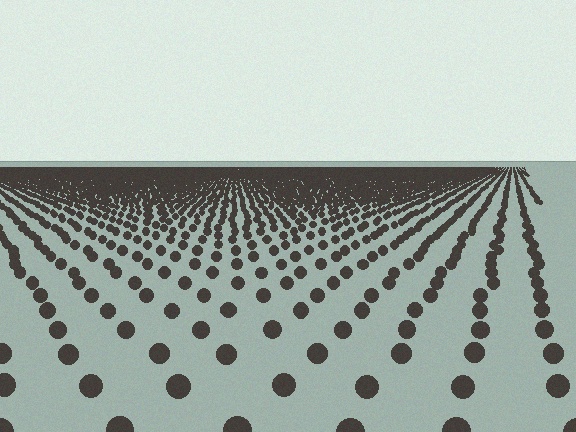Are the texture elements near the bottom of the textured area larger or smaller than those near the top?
Larger. Near the bottom, elements are closer to the viewer and appear at a bigger on-screen size.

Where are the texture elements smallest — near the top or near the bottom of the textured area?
Near the top.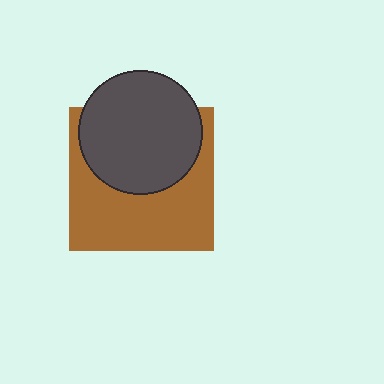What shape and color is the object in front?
The object in front is a dark gray circle.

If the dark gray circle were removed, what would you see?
You would see the complete brown square.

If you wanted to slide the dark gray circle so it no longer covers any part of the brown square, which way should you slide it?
Slide it up — that is the most direct way to separate the two shapes.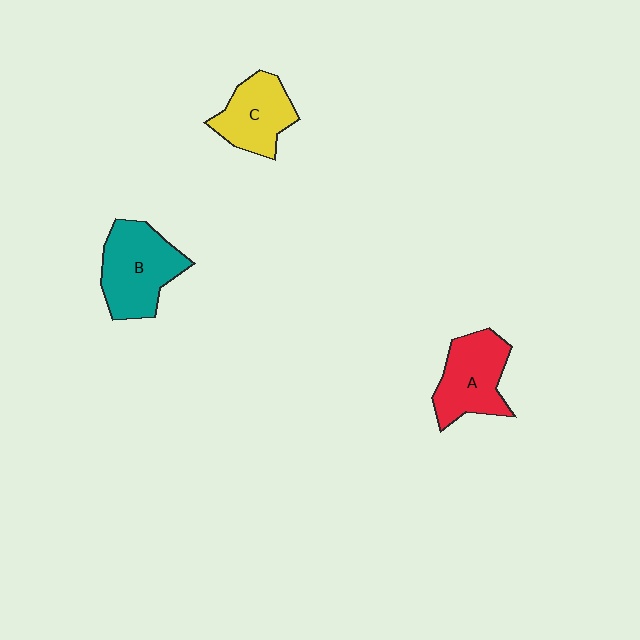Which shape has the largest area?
Shape B (teal).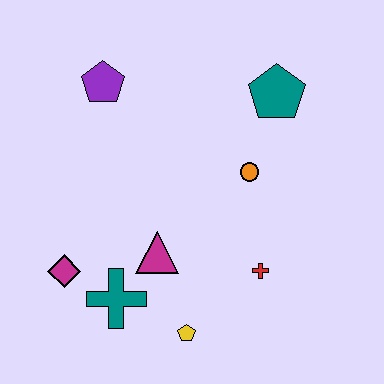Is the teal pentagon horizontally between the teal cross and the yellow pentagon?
No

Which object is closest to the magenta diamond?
The teal cross is closest to the magenta diamond.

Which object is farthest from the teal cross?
The teal pentagon is farthest from the teal cross.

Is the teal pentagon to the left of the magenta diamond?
No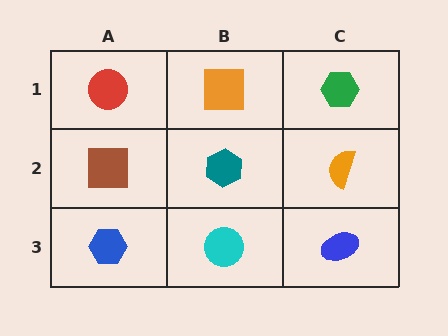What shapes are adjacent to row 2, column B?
An orange square (row 1, column B), a cyan circle (row 3, column B), a brown square (row 2, column A), an orange semicircle (row 2, column C).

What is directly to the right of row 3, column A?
A cyan circle.